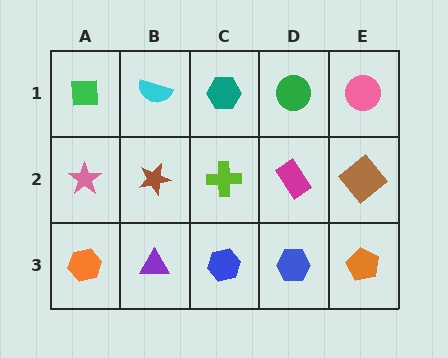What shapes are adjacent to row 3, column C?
A lime cross (row 2, column C), a purple triangle (row 3, column B), a blue hexagon (row 3, column D).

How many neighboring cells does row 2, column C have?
4.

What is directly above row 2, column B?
A cyan semicircle.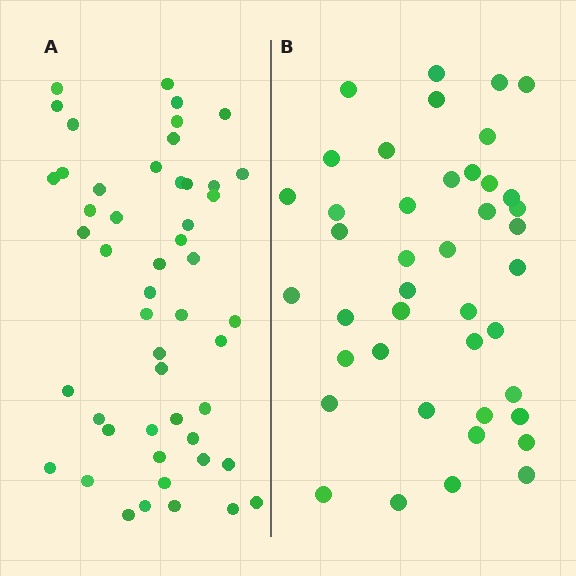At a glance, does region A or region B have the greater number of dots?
Region A (the left region) has more dots.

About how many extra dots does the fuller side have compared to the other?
Region A has roughly 8 or so more dots than region B.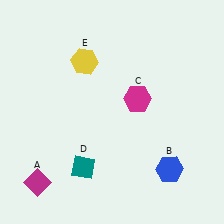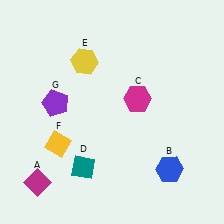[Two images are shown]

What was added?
A yellow diamond (F), a purple pentagon (G) were added in Image 2.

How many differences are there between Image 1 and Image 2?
There are 2 differences between the two images.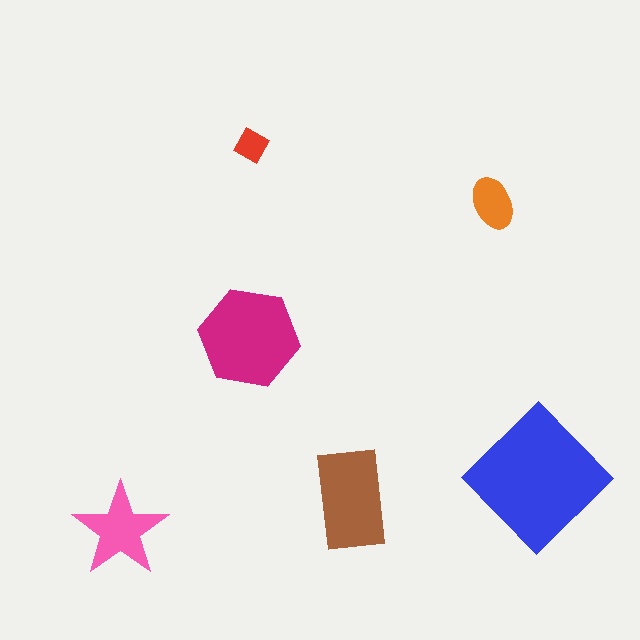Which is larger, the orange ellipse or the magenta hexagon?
The magenta hexagon.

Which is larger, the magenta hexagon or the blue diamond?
The blue diamond.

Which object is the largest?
The blue diamond.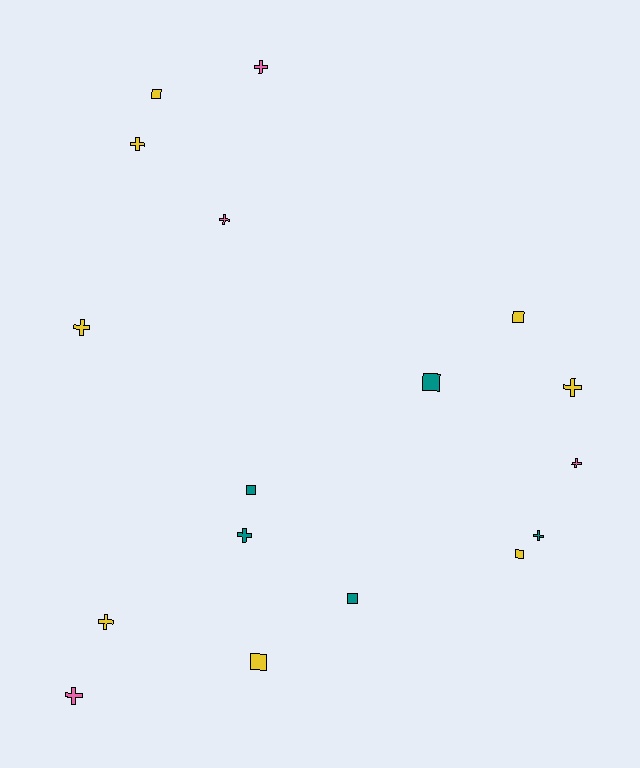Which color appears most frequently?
Yellow, with 8 objects.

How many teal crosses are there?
There are 2 teal crosses.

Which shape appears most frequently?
Cross, with 10 objects.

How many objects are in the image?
There are 17 objects.